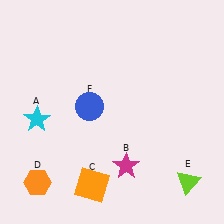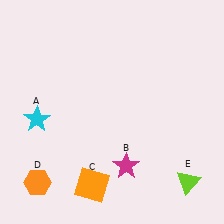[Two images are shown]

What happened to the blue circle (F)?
The blue circle (F) was removed in Image 2. It was in the top-left area of Image 1.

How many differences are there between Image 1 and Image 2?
There is 1 difference between the two images.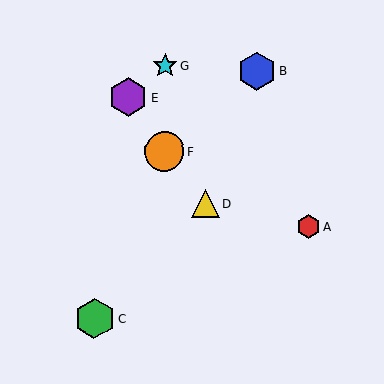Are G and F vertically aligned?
Yes, both are at x≈165.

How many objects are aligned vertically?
2 objects (F, G) are aligned vertically.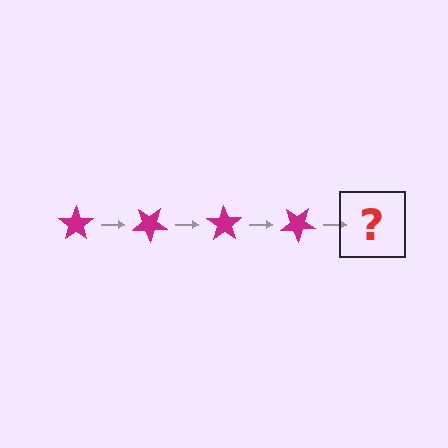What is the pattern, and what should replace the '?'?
The pattern is that the star rotates 35 degrees each step. The '?' should be a magenta star rotated 140 degrees.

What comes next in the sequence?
The next element should be a magenta star rotated 140 degrees.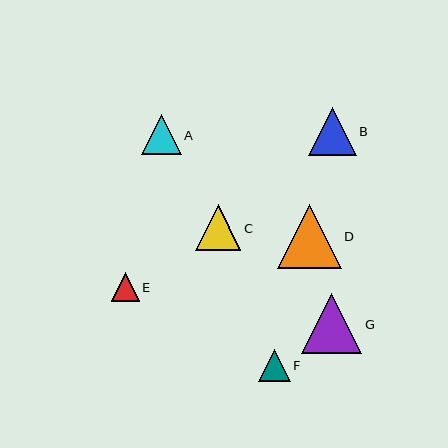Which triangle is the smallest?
Triangle E is the smallest with a size of approximately 28 pixels.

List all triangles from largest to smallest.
From largest to smallest: D, G, B, C, A, F, E.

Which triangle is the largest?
Triangle D is the largest with a size of approximately 64 pixels.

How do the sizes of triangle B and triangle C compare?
Triangle B and triangle C are approximately the same size.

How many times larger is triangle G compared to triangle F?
Triangle G is approximately 1.9 times the size of triangle F.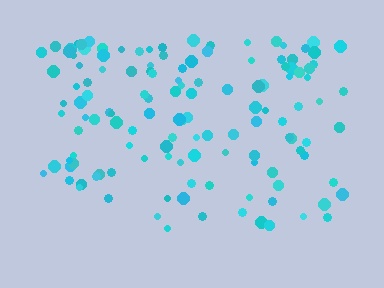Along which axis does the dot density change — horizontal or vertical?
Vertical.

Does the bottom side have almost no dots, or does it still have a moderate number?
Still a moderate number, just noticeably fewer than the top.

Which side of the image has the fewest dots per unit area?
The bottom.